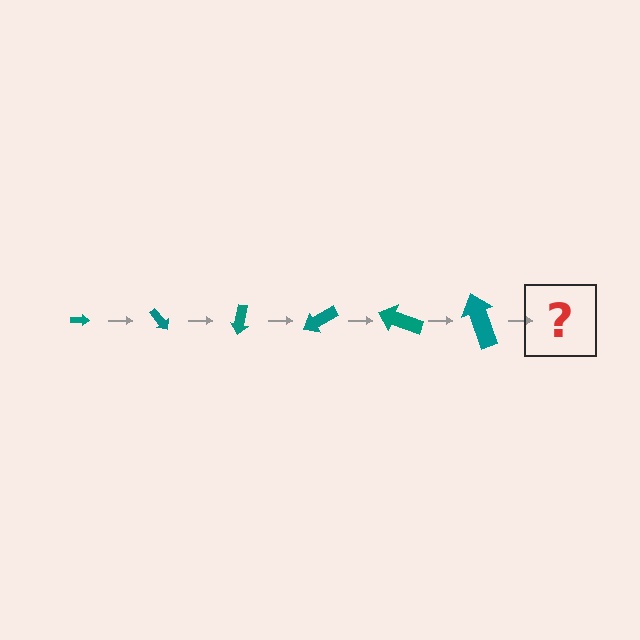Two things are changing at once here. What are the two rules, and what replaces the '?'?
The two rules are that the arrow grows larger each step and it rotates 50 degrees each step. The '?' should be an arrow, larger than the previous one and rotated 300 degrees from the start.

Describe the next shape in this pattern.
It should be an arrow, larger than the previous one and rotated 300 degrees from the start.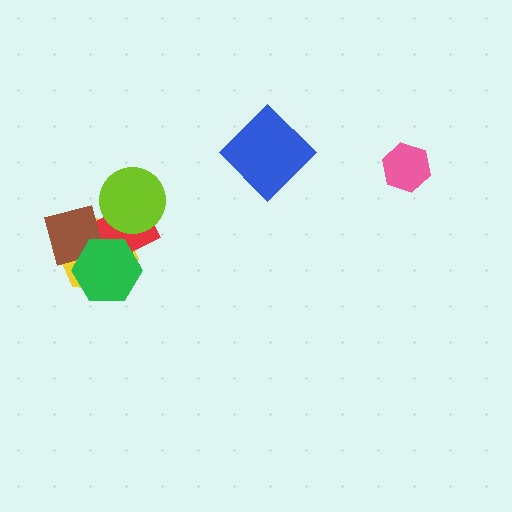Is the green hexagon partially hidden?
No, no other shape covers it.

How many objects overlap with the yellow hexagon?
4 objects overlap with the yellow hexagon.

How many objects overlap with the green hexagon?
3 objects overlap with the green hexagon.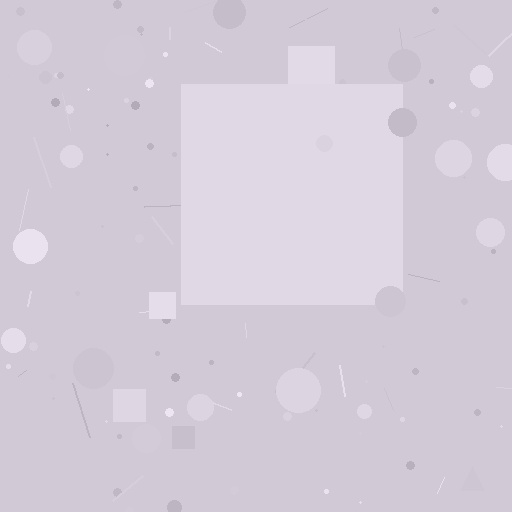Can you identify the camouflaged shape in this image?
The camouflaged shape is a square.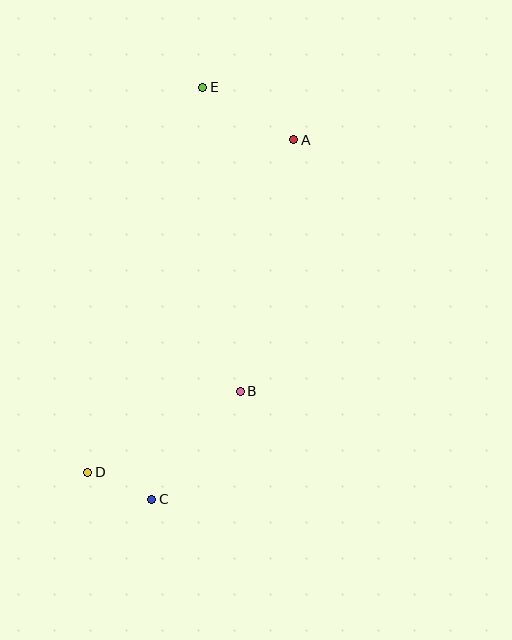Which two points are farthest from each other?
Points C and E are farthest from each other.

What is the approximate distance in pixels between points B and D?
The distance between B and D is approximately 173 pixels.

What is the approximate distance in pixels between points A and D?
The distance between A and D is approximately 391 pixels.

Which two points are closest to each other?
Points C and D are closest to each other.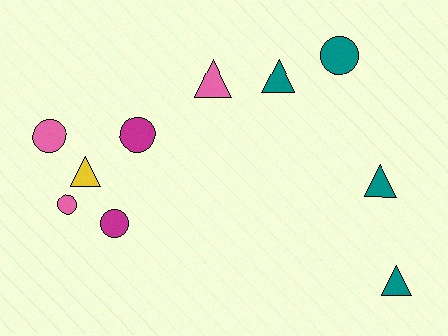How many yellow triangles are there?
There is 1 yellow triangle.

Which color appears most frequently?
Teal, with 4 objects.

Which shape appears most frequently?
Triangle, with 5 objects.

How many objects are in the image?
There are 10 objects.